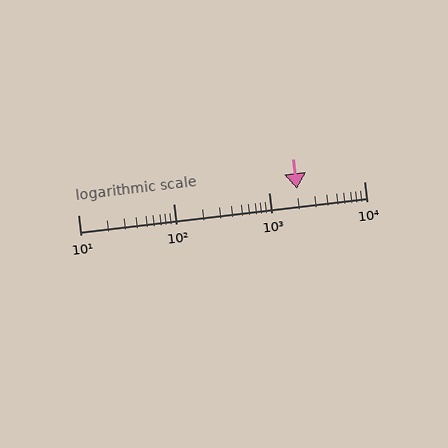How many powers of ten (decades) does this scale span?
The scale spans 3 decades, from 10 to 10000.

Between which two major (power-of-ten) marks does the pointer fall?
The pointer is between 1000 and 10000.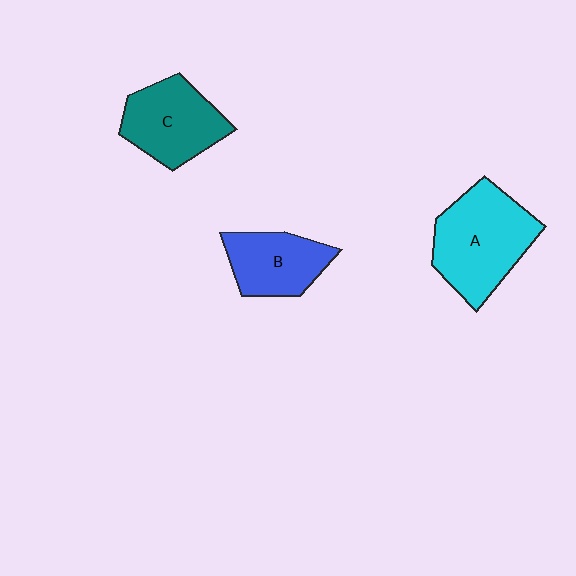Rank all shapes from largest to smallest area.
From largest to smallest: A (cyan), C (teal), B (blue).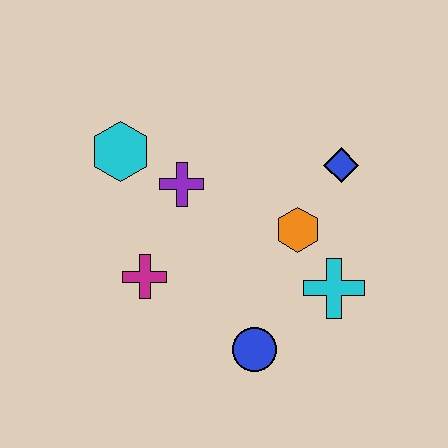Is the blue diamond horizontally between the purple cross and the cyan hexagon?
No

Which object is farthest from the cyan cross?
The cyan hexagon is farthest from the cyan cross.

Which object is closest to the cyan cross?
The orange hexagon is closest to the cyan cross.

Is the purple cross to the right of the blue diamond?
No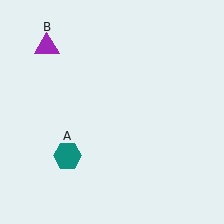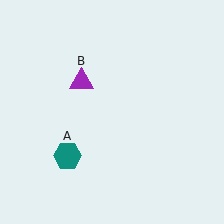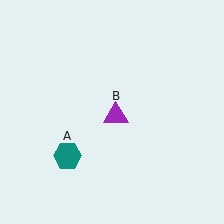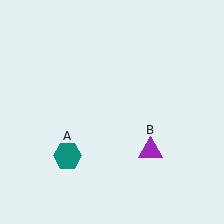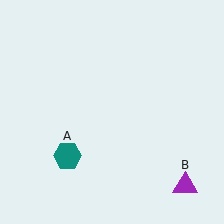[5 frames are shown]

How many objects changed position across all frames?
1 object changed position: purple triangle (object B).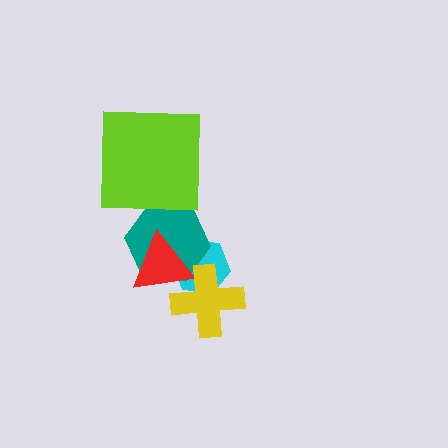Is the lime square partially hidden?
No, no other shape covers it.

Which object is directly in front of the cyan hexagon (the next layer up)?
The teal hexagon is directly in front of the cyan hexagon.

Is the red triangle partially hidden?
Yes, it is partially covered by another shape.